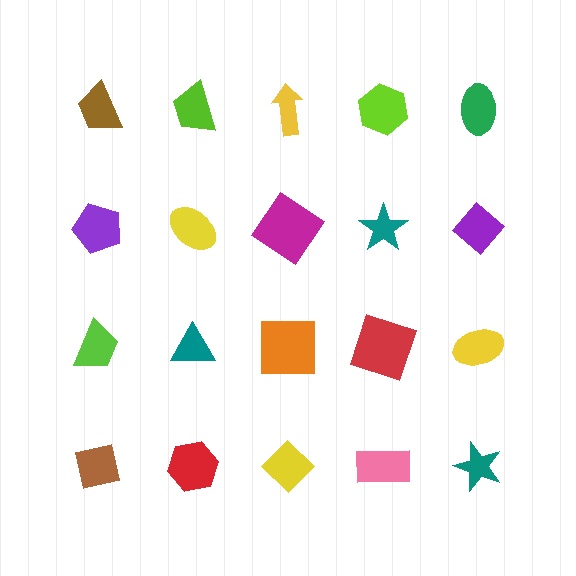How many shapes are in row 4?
5 shapes.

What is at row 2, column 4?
A teal star.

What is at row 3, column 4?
A red square.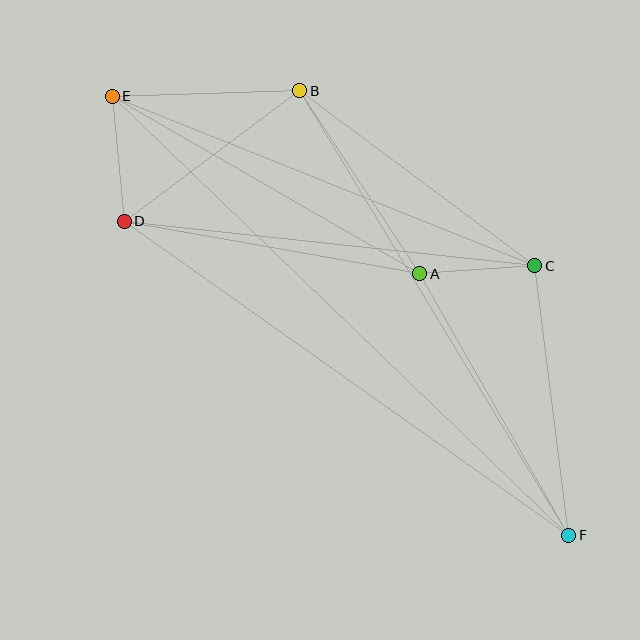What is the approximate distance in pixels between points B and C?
The distance between B and C is approximately 293 pixels.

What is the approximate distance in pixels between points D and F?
The distance between D and F is approximately 544 pixels.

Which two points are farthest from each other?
Points E and F are farthest from each other.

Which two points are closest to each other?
Points A and C are closest to each other.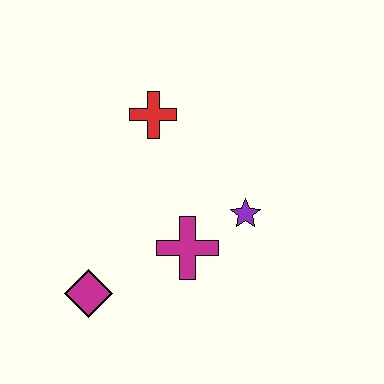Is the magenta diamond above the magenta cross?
No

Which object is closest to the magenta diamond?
The magenta cross is closest to the magenta diamond.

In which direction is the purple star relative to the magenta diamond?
The purple star is to the right of the magenta diamond.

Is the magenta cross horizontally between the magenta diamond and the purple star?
Yes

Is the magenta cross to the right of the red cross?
Yes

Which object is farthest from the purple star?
The magenta diamond is farthest from the purple star.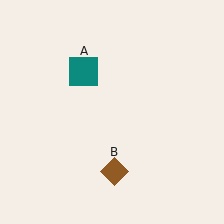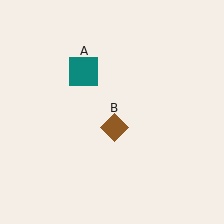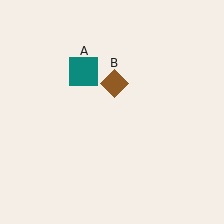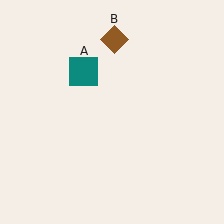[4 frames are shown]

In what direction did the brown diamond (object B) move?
The brown diamond (object B) moved up.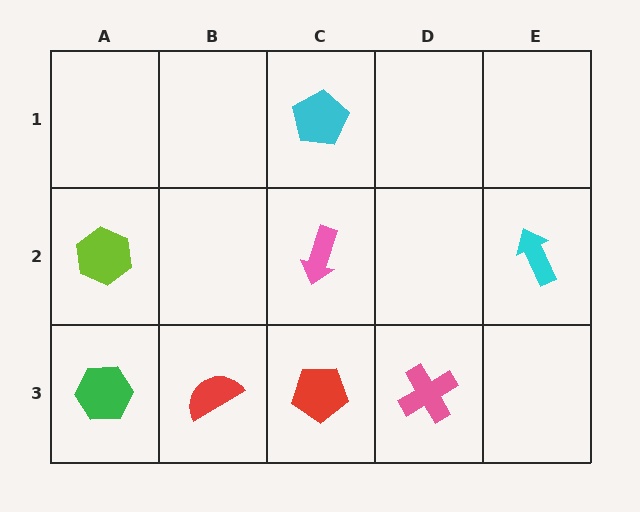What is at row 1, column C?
A cyan pentagon.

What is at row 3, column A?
A green hexagon.